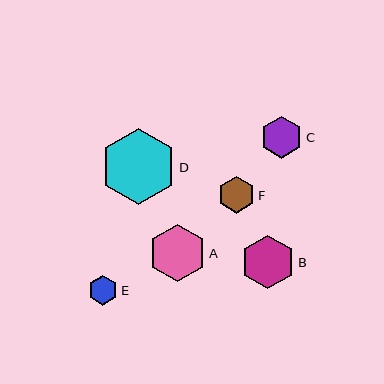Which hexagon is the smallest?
Hexagon E is the smallest with a size of approximately 30 pixels.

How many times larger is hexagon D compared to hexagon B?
Hexagon D is approximately 1.4 times the size of hexagon B.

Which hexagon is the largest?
Hexagon D is the largest with a size of approximately 76 pixels.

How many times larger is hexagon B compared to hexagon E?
Hexagon B is approximately 1.8 times the size of hexagon E.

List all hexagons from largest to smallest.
From largest to smallest: D, A, B, C, F, E.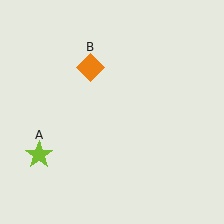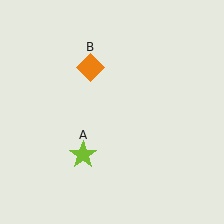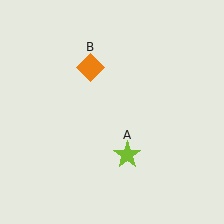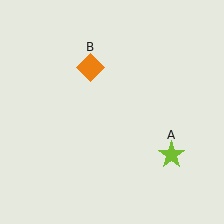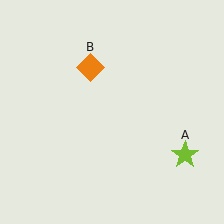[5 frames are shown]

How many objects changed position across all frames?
1 object changed position: lime star (object A).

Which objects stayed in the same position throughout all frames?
Orange diamond (object B) remained stationary.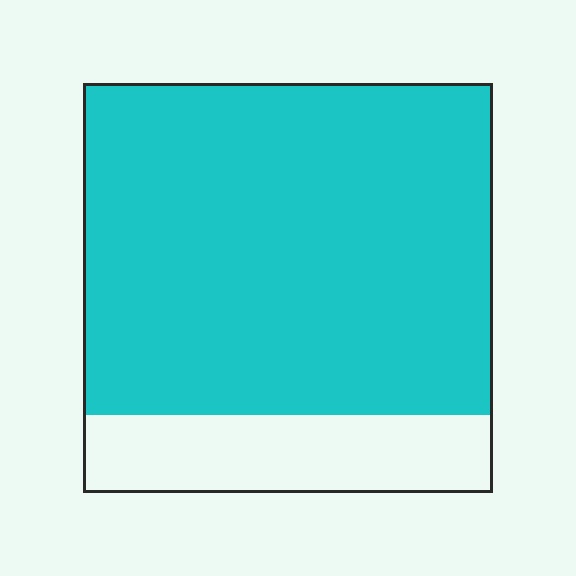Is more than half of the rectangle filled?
Yes.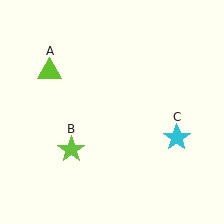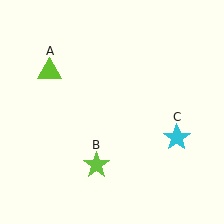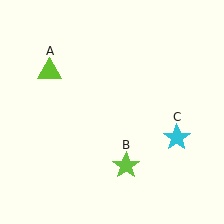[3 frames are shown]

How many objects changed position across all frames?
1 object changed position: lime star (object B).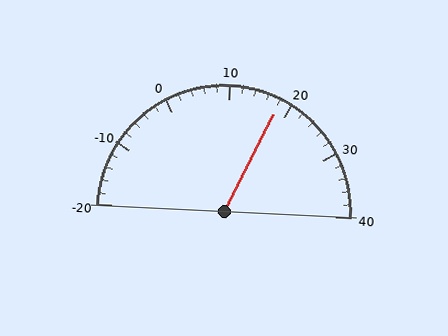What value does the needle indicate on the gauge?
The needle indicates approximately 18.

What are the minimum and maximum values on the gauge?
The gauge ranges from -20 to 40.